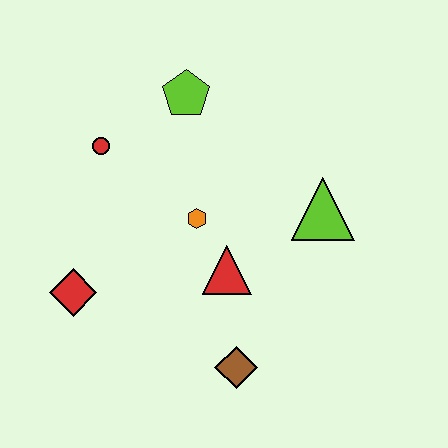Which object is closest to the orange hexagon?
The red triangle is closest to the orange hexagon.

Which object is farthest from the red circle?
The brown diamond is farthest from the red circle.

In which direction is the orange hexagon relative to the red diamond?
The orange hexagon is to the right of the red diamond.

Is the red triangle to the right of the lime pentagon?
Yes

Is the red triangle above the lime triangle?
No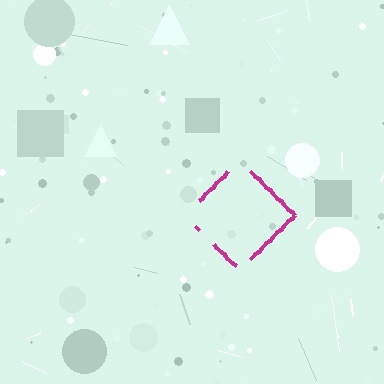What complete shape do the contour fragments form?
The contour fragments form a diamond.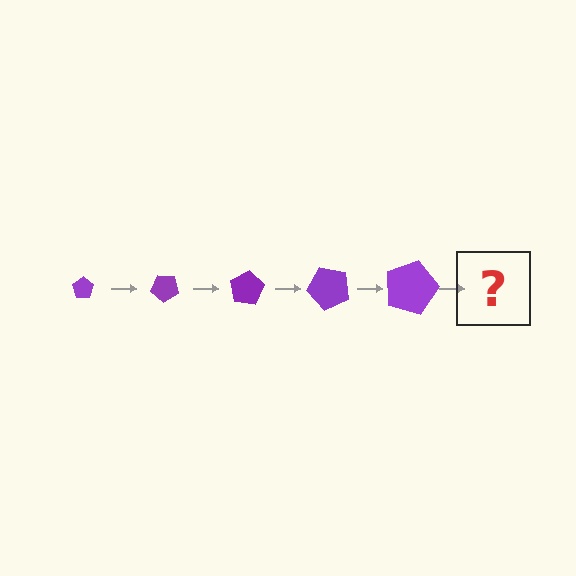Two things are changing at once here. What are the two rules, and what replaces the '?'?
The two rules are that the pentagon grows larger each step and it rotates 40 degrees each step. The '?' should be a pentagon, larger than the previous one and rotated 200 degrees from the start.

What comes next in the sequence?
The next element should be a pentagon, larger than the previous one and rotated 200 degrees from the start.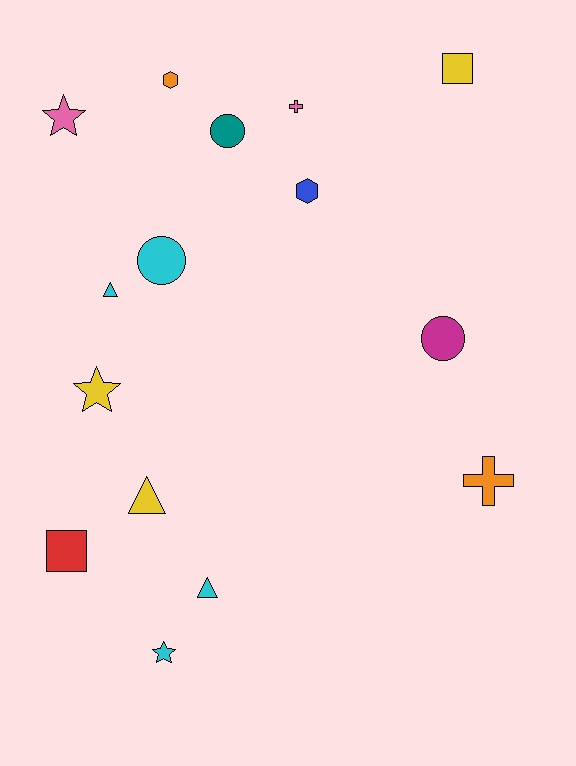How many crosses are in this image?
There are 2 crosses.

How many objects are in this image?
There are 15 objects.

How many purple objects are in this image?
There are no purple objects.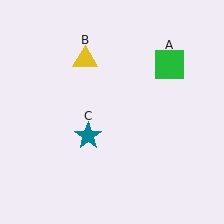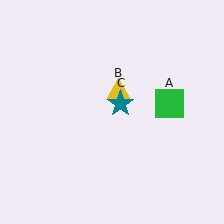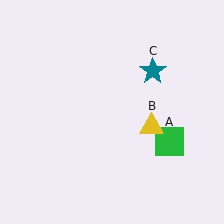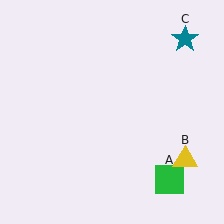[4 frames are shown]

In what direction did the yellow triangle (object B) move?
The yellow triangle (object B) moved down and to the right.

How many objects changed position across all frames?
3 objects changed position: green square (object A), yellow triangle (object B), teal star (object C).